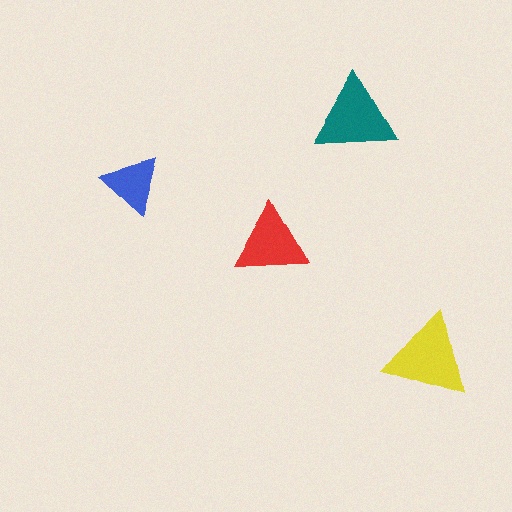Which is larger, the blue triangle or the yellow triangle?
The yellow one.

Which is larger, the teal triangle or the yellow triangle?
The yellow one.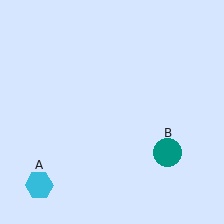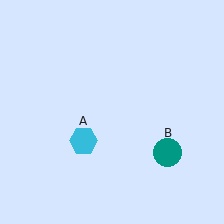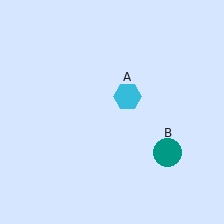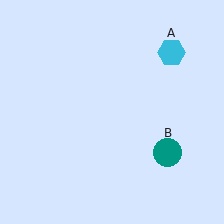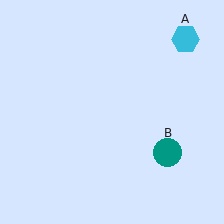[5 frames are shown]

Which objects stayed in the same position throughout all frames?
Teal circle (object B) remained stationary.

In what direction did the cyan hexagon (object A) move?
The cyan hexagon (object A) moved up and to the right.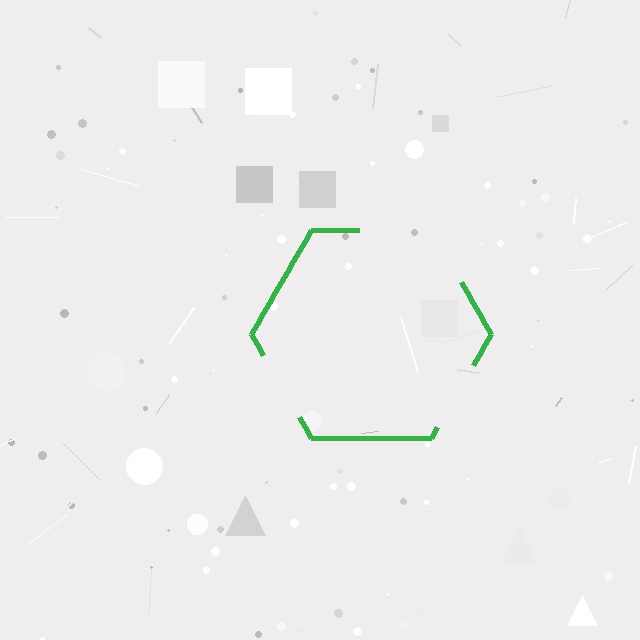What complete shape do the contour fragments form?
The contour fragments form a hexagon.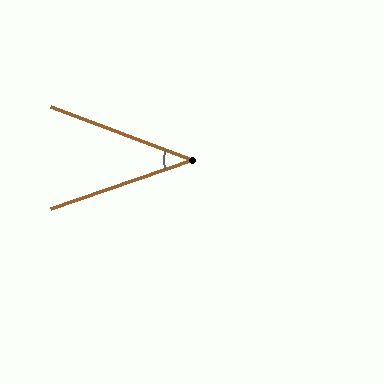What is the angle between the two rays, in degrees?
Approximately 40 degrees.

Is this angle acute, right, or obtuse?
It is acute.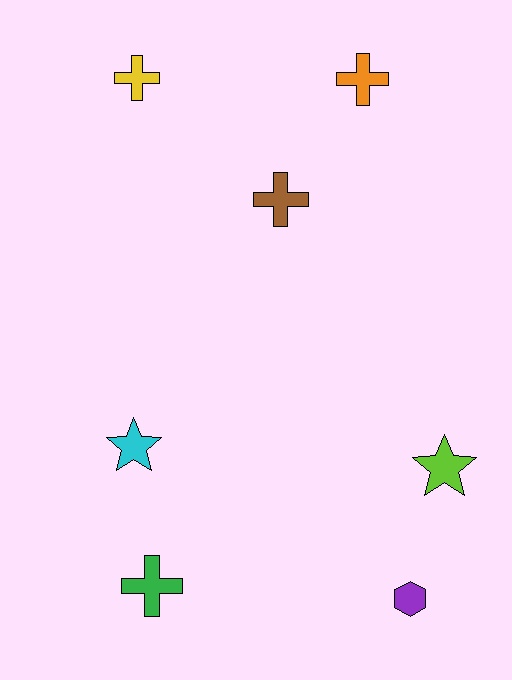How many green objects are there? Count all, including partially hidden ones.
There is 1 green object.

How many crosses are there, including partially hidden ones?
There are 4 crosses.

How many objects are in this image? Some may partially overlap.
There are 7 objects.